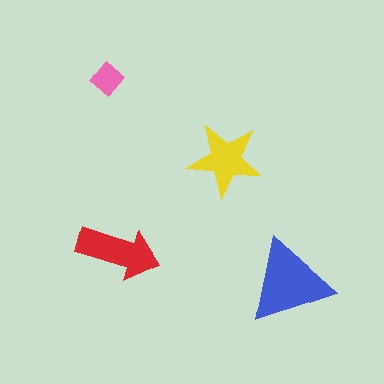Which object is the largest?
The blue triangle.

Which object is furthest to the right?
The blue triangle is rightmost.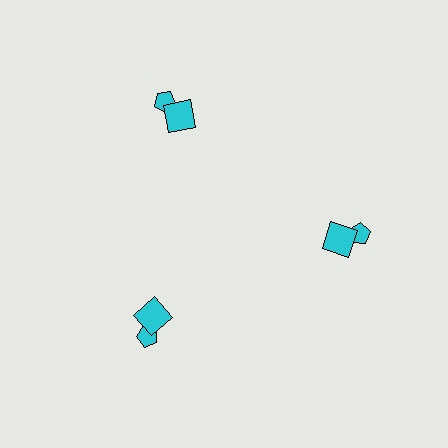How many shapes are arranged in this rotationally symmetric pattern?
There are 6 shapes, arranged in 3 groups of 2.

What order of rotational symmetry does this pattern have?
This pattern has 3-fold rotational symmetry.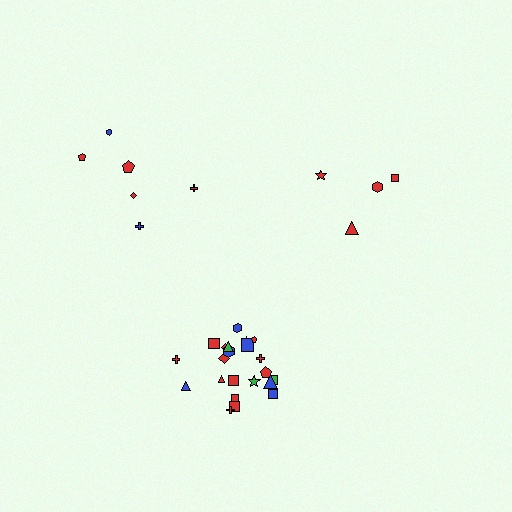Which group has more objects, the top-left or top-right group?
The top-left group.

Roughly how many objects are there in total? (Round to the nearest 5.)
Roughly 30 objects in total.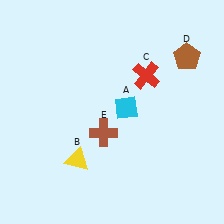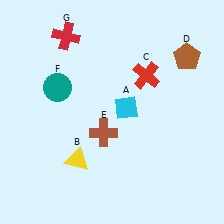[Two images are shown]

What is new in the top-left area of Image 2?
A teal circle (F) was added in the top-left area of Image 2.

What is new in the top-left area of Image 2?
A red cross (G) was added in the top-left area of Image 2.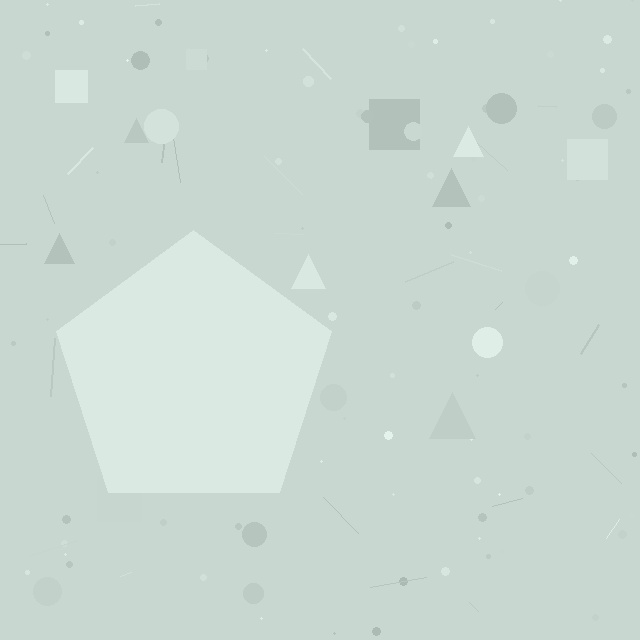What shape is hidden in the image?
A pentagon is hidden in the image.